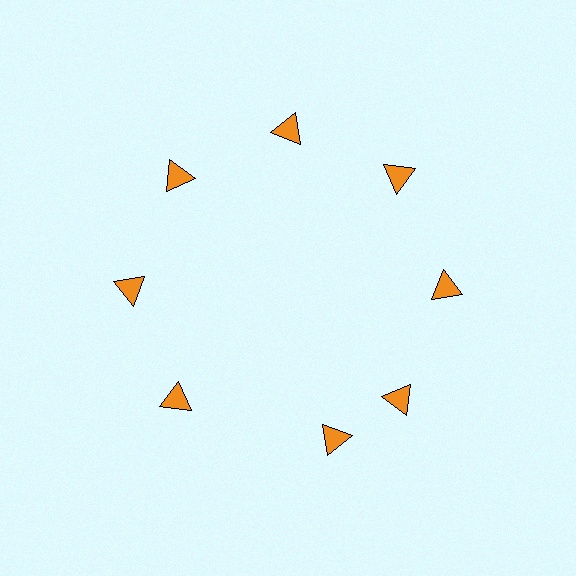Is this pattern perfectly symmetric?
No. The 8 orange triangles are arranged in a ring, but one element near the 6 o'clock position is rotated out of alignment along the ring, breaking the 8-fold rotational symmetry.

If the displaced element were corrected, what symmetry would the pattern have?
It would have 8-fold rotational symmetry — the pattern would map onto itself every 45 degrees.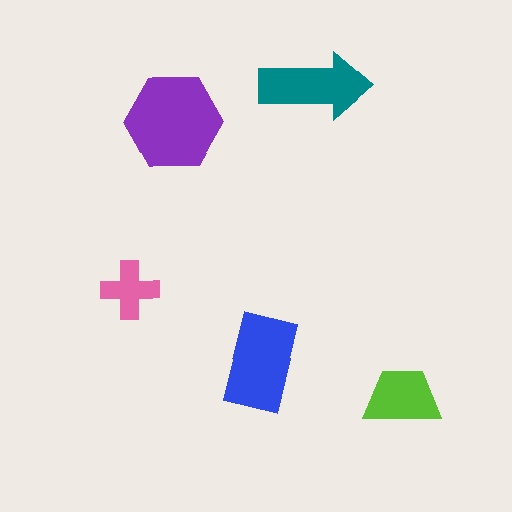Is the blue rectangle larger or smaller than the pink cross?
Larger.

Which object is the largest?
The purple hexagon.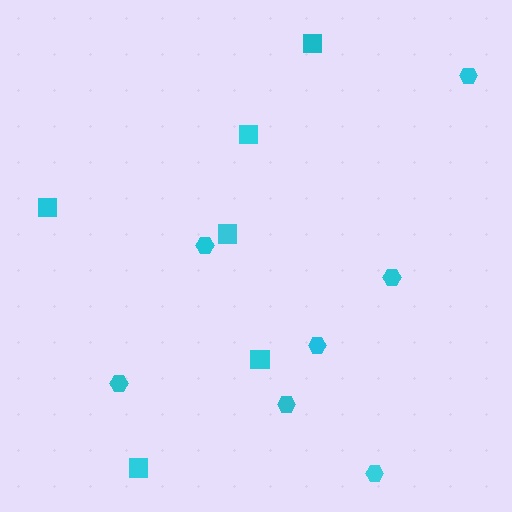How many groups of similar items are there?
There are 2 groups: one group of squares (6) and one group of hexagons (7).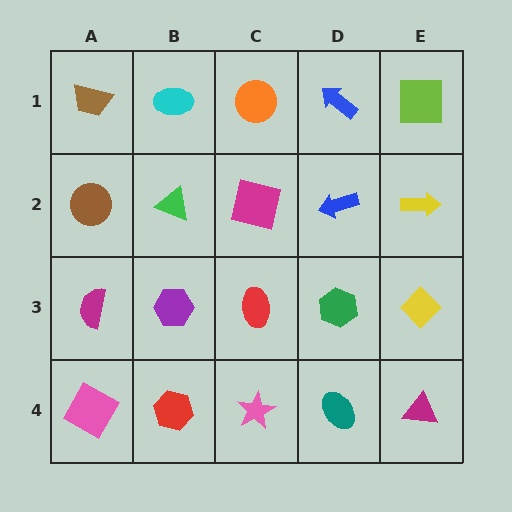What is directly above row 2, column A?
A brown trapezoid.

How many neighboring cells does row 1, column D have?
3.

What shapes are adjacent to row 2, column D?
A blue arrow (row 1, column D), a green hexagon (row 3, column D), a magenta square (row 2, column C), a yellow arrow (row 2, column E).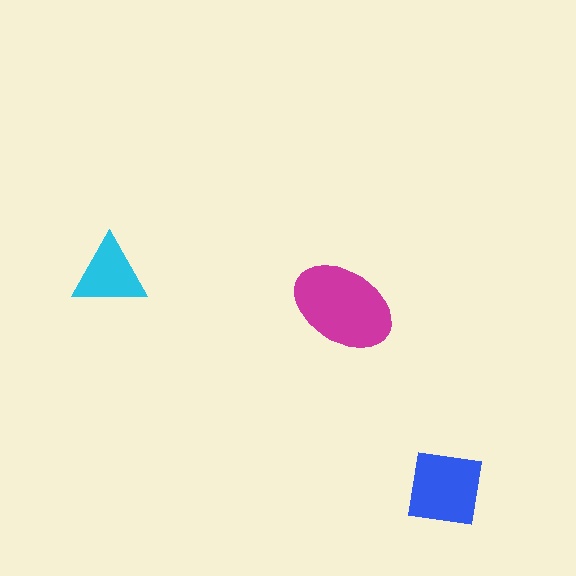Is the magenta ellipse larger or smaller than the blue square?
Larger.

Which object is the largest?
The magenta ellipse.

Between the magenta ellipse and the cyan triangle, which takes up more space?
The magenta ellipse.